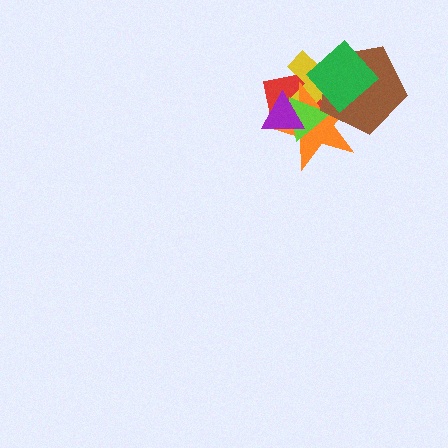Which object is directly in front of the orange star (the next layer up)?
The lime triangle is directly in front of the orange star.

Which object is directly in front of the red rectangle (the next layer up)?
The yellow cross is directly in front of the red rectangle.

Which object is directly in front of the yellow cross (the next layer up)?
The orange star is directly in front of the yellow cross.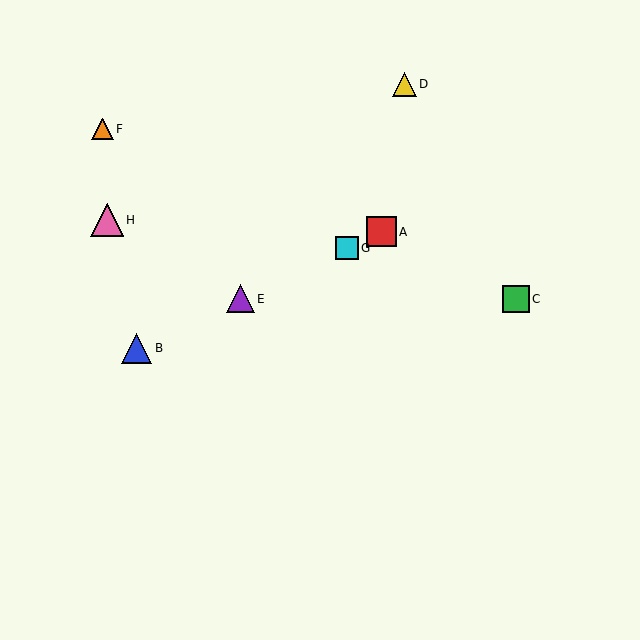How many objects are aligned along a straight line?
4 objects (A, B, E, G) are aligned along a straight line.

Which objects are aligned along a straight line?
Objects A, B, E, G are aligned along a straight line.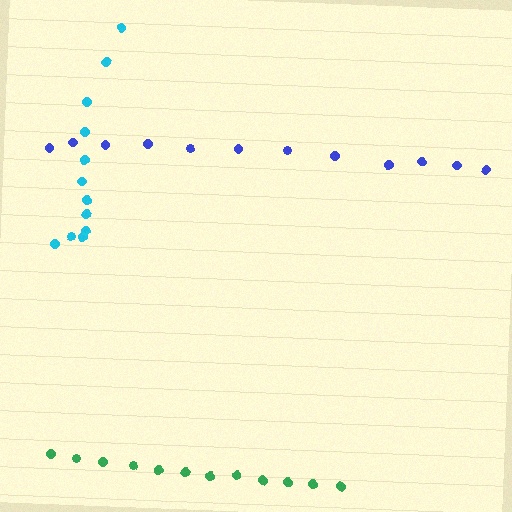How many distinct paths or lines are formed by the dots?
There are 3 distinct paths.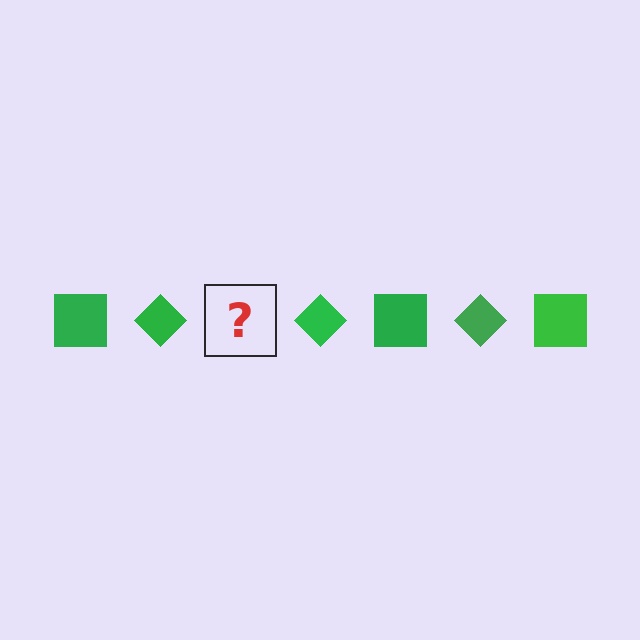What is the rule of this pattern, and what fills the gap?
The rule is that the pattern cycles through square, diamond shapes in green. The gap should be filled with a green square.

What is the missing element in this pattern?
The missing element is a green square.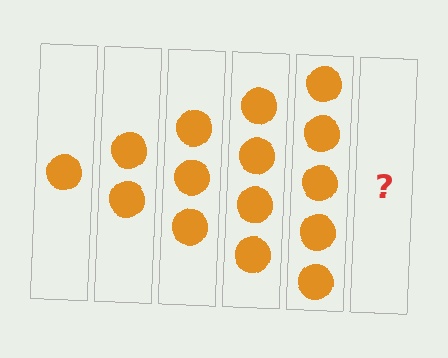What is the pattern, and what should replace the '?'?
The pattern is that each step adds one more circle. The '?' should be 6 circles.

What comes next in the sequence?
The next element should be 6 circles.